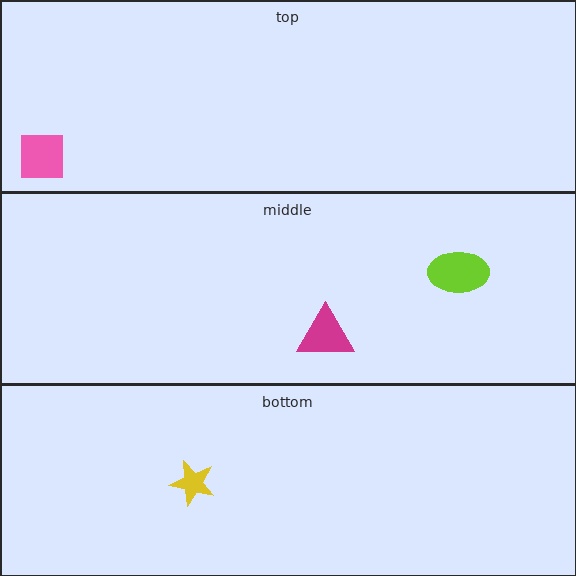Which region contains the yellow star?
The bottom region.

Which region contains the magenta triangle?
The middle region.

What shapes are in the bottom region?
The yellow star.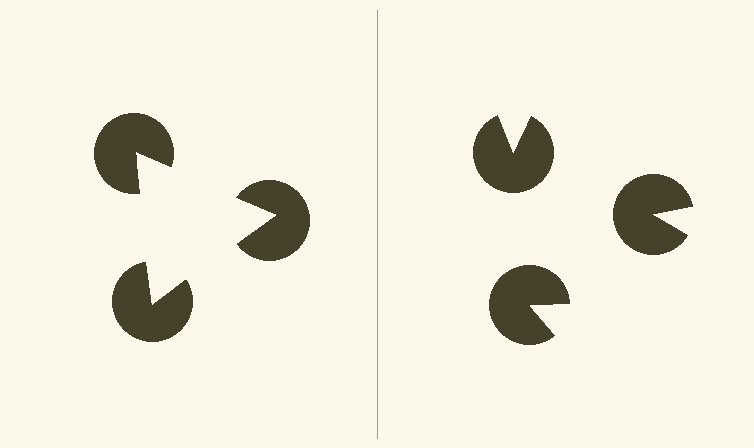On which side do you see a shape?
An illusory triangle appears on the left side. On the right side the wedge cuts are rotated, so no coherent shape forms.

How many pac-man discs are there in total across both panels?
6 — 3 on each side.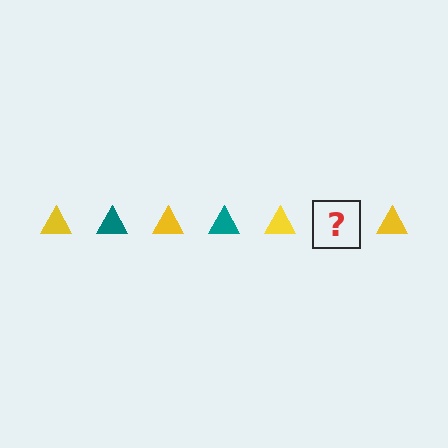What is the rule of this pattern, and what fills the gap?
The rule is that the pattern cycles through yellow, teal triangles. The gap should be filled with a teal triangle.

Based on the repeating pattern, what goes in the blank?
The blank should be a teal triangle.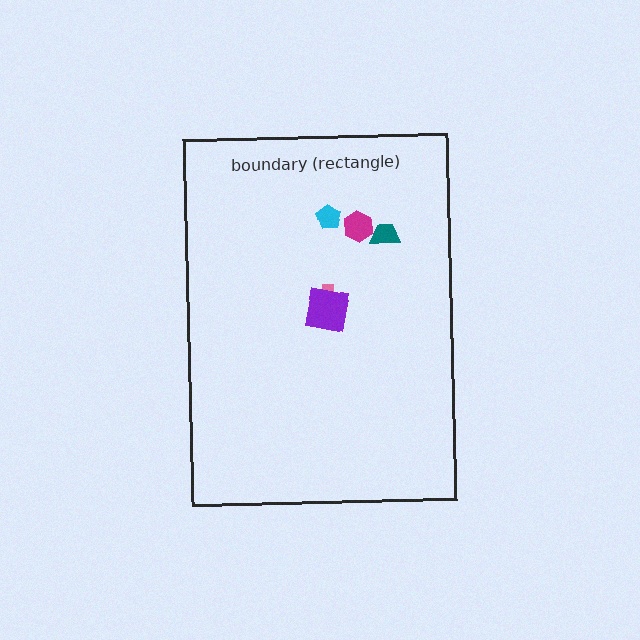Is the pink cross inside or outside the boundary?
Inside.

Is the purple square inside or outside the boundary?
Inside.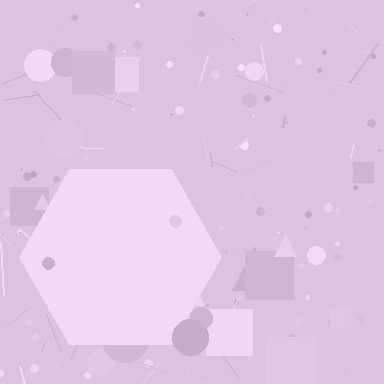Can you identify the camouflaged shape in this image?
The camouflaged shape is a hexagon.